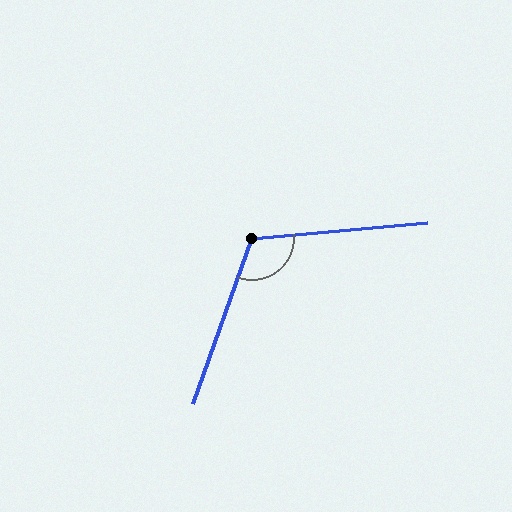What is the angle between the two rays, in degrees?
Approximately 115 degrees.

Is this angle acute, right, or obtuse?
It is obtuse.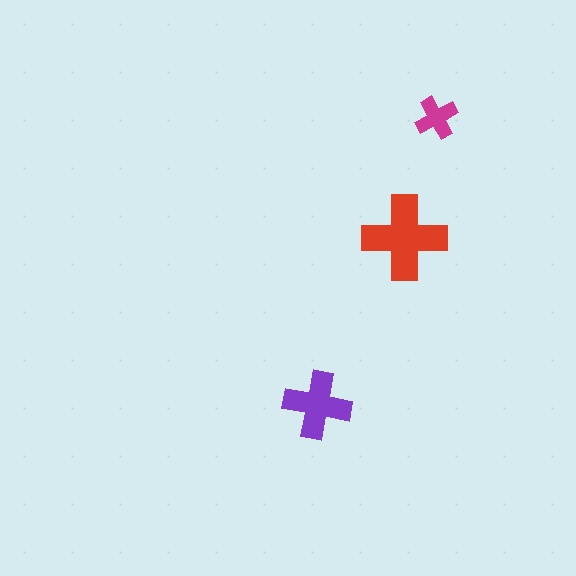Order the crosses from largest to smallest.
the red one, the purple one, the magenta one.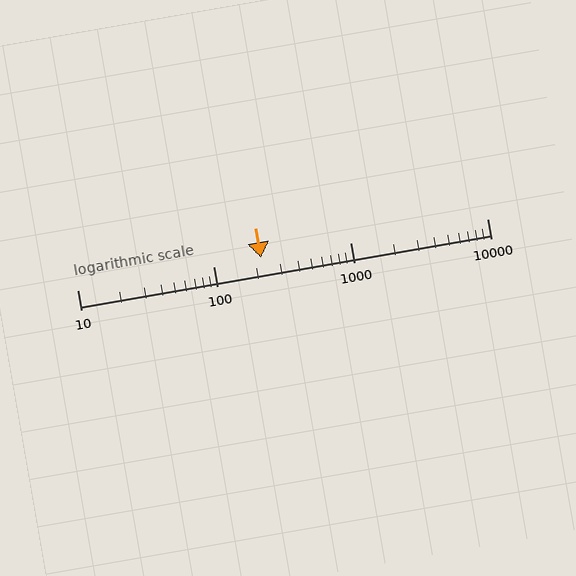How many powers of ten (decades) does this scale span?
The scale spans 3 decades, from 10 to 10000.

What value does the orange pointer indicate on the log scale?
The pointer indicates approximately 220.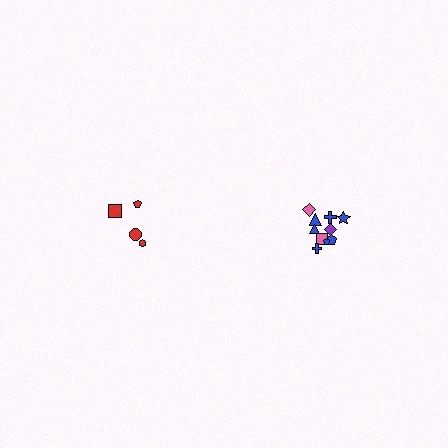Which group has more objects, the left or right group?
The right group.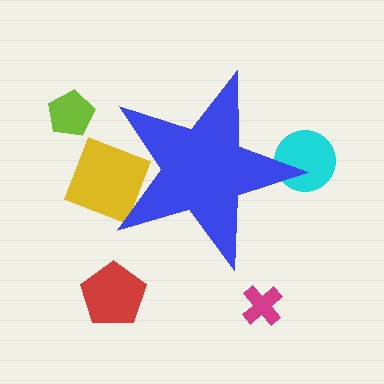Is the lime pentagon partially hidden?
No, the lime pentagon is fully visible.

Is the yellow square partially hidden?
Yes, the yellow square is partially hidden behind the blue star.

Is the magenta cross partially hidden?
No, the magenta cross is fully visible.